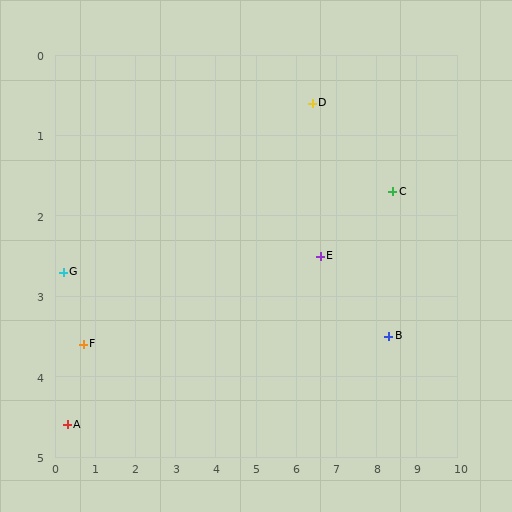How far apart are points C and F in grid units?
Points C and F are about 7.9 grid units apart.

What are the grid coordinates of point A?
Point A is at approximately (0.3, 4.6).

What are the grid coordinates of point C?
Point C is at approximately (8.4, 1.7).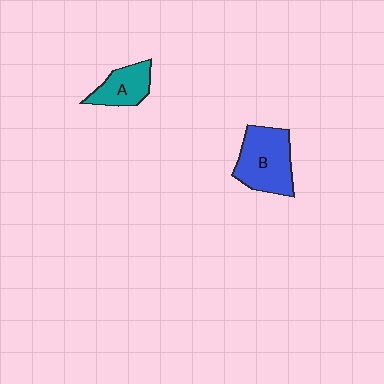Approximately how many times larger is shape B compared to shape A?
Approximately 1.6 times.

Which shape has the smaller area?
Shape A (teal).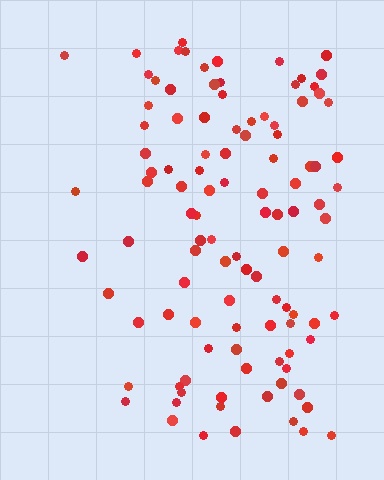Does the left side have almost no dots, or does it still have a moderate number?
Still a moderate number, just noticeably fewer than the right.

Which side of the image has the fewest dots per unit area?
The left.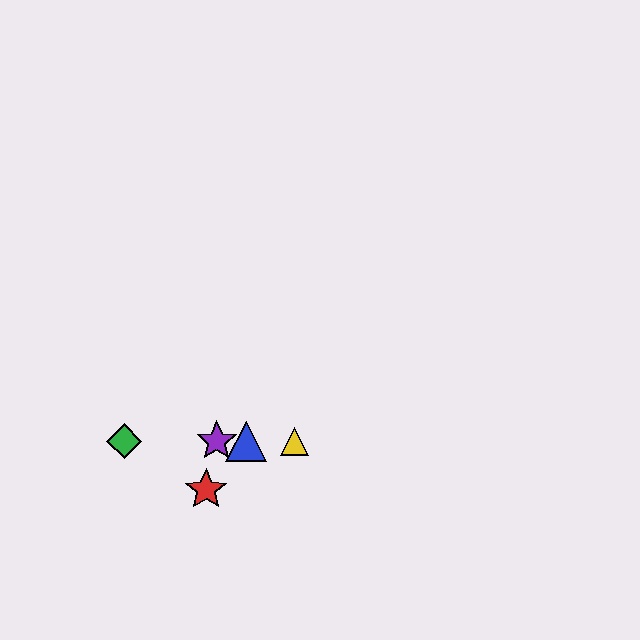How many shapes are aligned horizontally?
4 shapes (the blue triangle, the green diamond, the yellow triangle, the purple star) are aligned horizontally.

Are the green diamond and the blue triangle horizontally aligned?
Yes, both are at y≈441.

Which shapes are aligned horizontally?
The blue triangle, the green diamond, the yellow triangle, the purple star are aligned horizontally.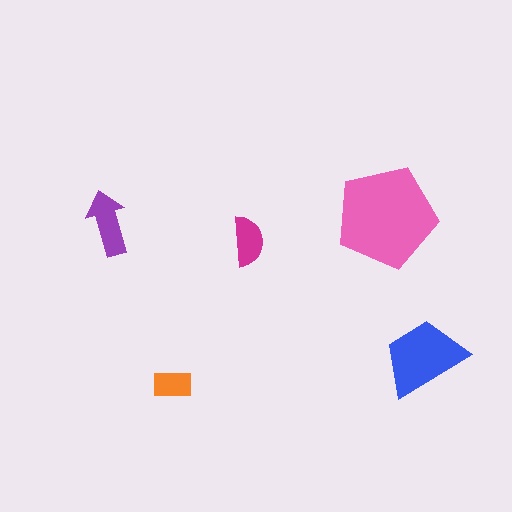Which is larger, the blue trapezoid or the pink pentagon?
The pink pentagon.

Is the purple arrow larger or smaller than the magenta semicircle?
Larger.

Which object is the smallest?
The orange rectangle.